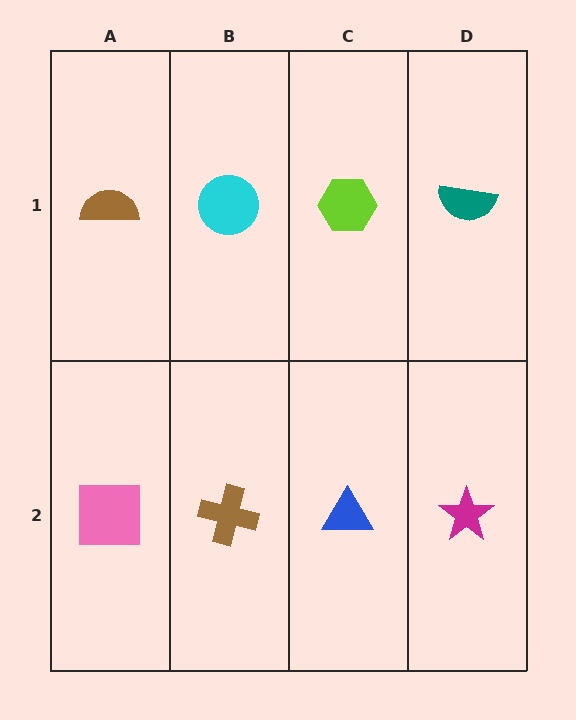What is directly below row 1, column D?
A magenta star.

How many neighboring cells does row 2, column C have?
3.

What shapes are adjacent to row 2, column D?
A teal semicircle (row 1, column D), a blue triangle (row 2, column C).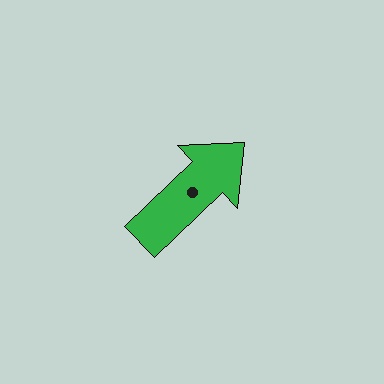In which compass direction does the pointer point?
Northeast.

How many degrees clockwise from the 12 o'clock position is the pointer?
Approximately 47 degrees.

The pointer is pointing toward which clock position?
Roughly 2 o'clock.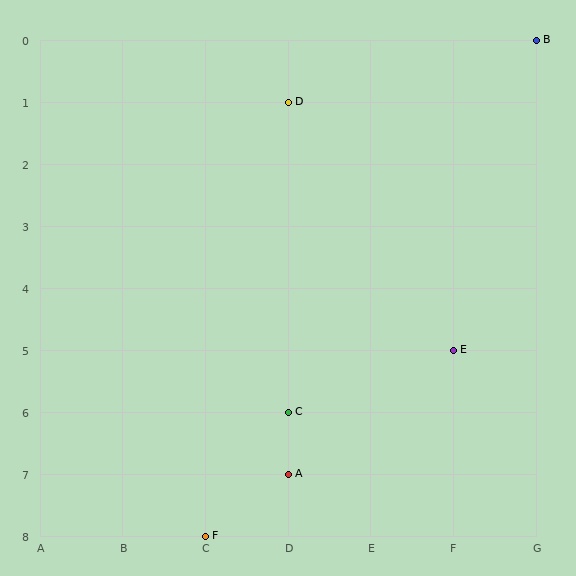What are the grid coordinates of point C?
Point C is at grid coordinates (D, 6).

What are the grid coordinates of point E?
Point E is at grid coordinates (F, 5).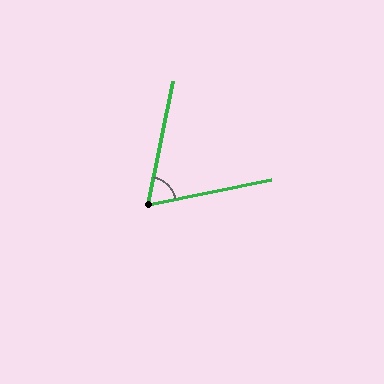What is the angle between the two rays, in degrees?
Approximately 67 degrees.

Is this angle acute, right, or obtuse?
It is acute.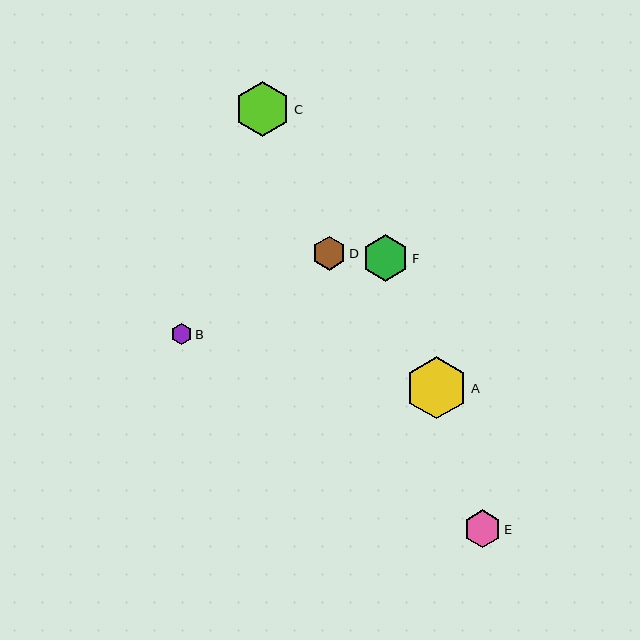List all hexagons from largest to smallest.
From largest to smallest: A, C, F, E, D, B.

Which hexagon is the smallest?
Hexagon B is the smallest with a size of approximately 21 pixels.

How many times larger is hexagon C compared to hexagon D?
Hexagon C is approximately 1.7 times the size of hexagon D.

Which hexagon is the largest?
Hexagon A is the largest with a size of approximately 62 pixels.